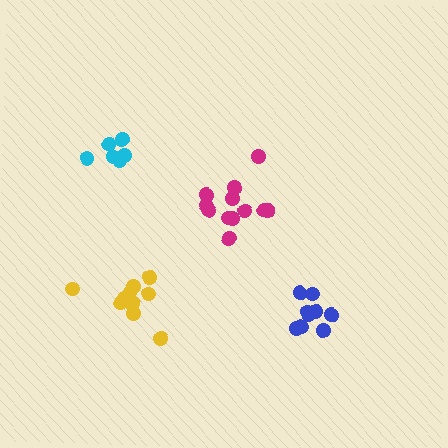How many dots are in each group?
Group 1: 6 dots, Group 2: 9 dots, Group 3: 12 dots, Group 4: 11 dots (38 total).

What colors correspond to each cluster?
The clusters are colored: cyan, blue, magenta, yellow.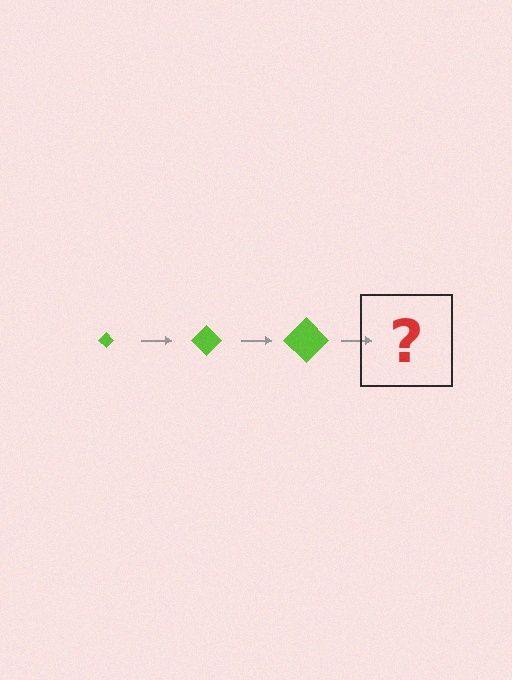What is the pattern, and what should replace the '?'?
The pattern is that the diamond gets progressively larger each step. The '?' should be a lime diamond, larger than the previous one.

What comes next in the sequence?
The next element should be a lime diamond, larger than the previous one.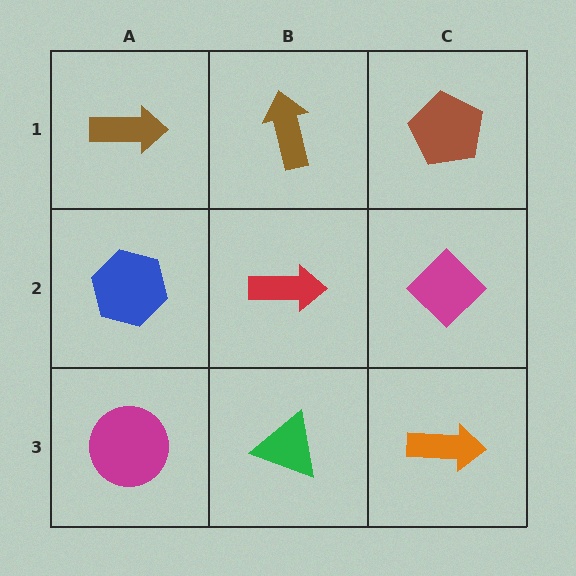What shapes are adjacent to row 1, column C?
A magenta diamond (row 2, column C), a brown arrow (row 1, column B).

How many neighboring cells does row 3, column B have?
3.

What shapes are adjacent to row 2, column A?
A brown arrow (row 1, column A), a magenta circle (row 3, column A), a red arrow (row 2, column B).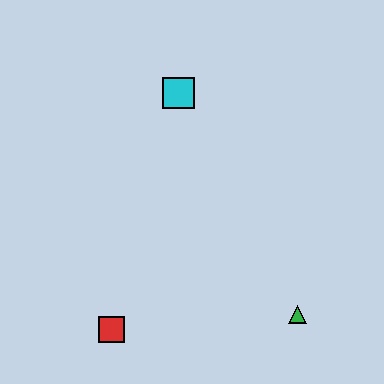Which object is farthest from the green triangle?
The cyan square is farthest from the green triangle.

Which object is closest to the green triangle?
The red square is closest to the green triangle.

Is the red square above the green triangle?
No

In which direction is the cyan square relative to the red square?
The cyan square is above the red square.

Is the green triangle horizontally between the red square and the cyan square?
No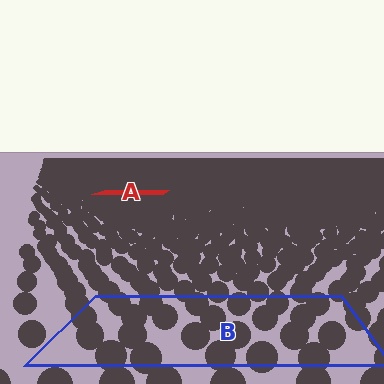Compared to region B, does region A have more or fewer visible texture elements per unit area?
Region A has more texture elements per unit area — they are packed more densely because it is farther away.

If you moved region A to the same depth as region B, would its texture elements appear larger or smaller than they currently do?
They would appear larger. At a closer depth, the same texture elements are projected at a bigger on-screen size.